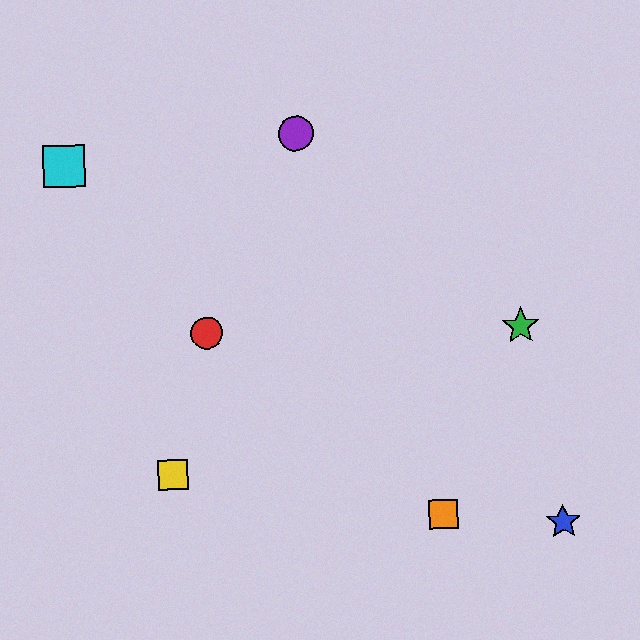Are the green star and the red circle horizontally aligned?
Yes, both are at y≈326.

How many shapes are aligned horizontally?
2 shapes (the red circle, the green star) are aligned horizontally.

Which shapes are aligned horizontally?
The red circle, the green star are aligned horizontally.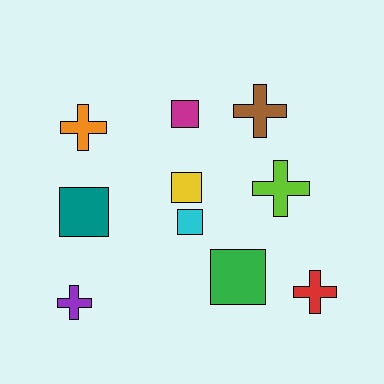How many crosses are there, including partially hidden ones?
There are 5 crosses.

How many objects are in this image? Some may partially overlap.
There are 10 objects.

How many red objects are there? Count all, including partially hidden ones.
There is 1 red object.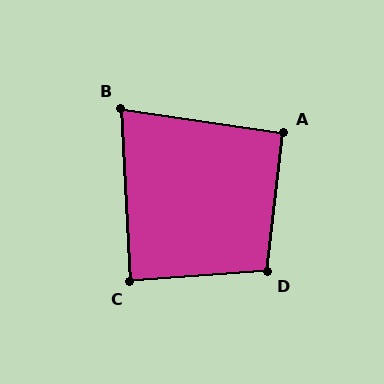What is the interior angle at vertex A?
Approximately 91 degrees (approximately right).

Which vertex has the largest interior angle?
D, at approximately 101 degrees.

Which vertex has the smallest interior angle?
B, at approximately 79 degrees.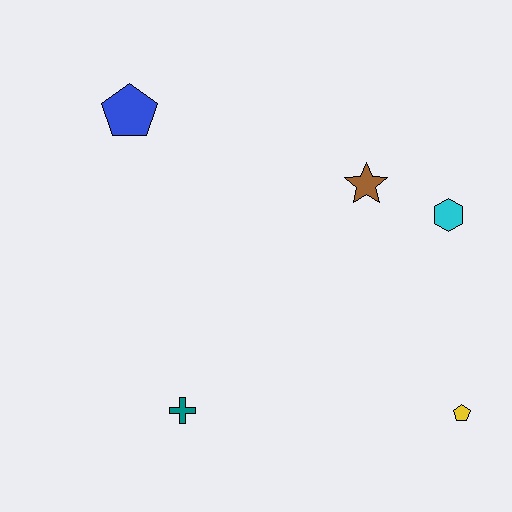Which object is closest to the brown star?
The cyan hexagon is closest to the brown star.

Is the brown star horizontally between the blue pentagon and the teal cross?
No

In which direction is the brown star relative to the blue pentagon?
The brown star is to the right of the blue pentagon.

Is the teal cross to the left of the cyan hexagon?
Yes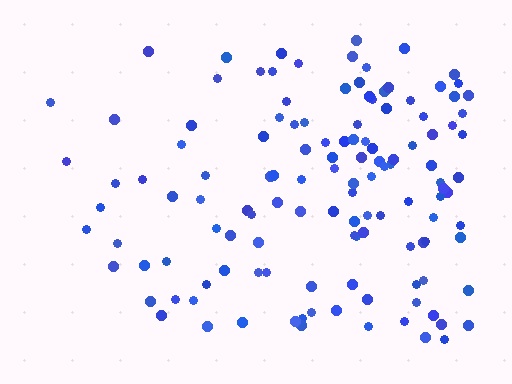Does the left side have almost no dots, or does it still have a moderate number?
Still a moderate number, just noticeably fewer than the right.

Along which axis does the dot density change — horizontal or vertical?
Horizontal.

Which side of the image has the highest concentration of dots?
The right.